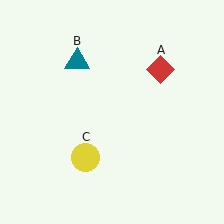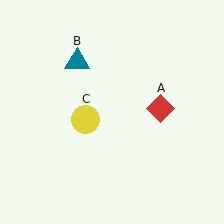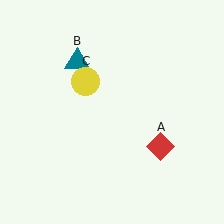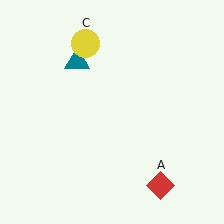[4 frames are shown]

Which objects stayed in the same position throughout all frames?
Teal triangle (object B) remained stationary.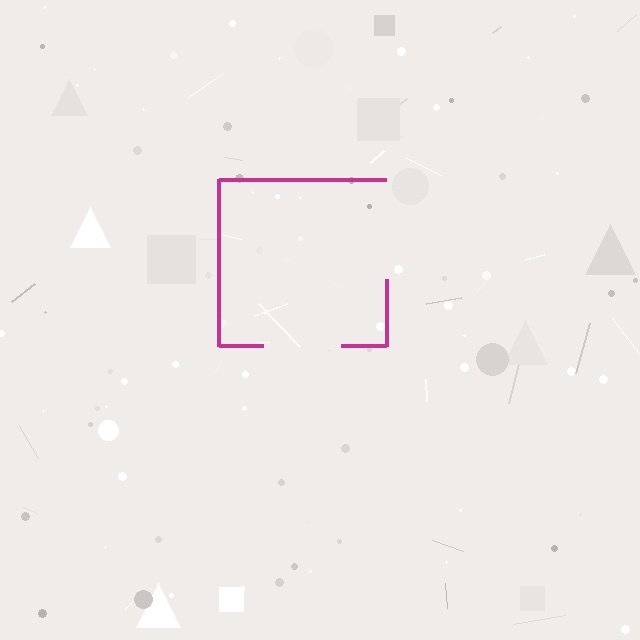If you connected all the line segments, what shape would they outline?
They would outline a square.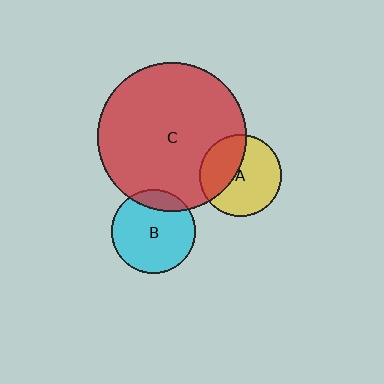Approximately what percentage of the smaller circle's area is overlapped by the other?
Approximately 40%.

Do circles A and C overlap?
Yes.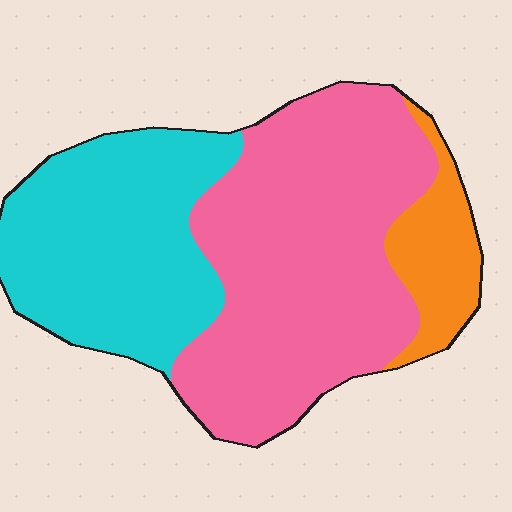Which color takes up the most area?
Pink, at roughly 55%.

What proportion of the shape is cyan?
Cyan takes up about three eighths (3/8) of the shape.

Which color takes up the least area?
Orange, at roughly 10%.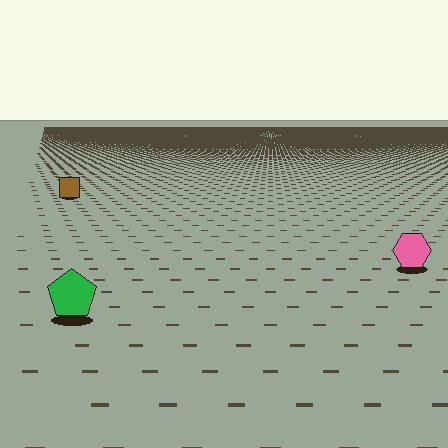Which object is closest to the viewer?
The green pentagon is closest. The texture marks near it are larger and more spread out.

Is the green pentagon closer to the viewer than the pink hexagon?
Yes. The green pentagon is closer — you can tell from the texture gradient: the ground texture is coarser near it.